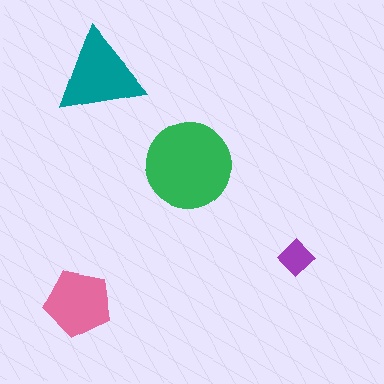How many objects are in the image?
There are 4 objects in the image.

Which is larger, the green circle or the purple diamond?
The green circle.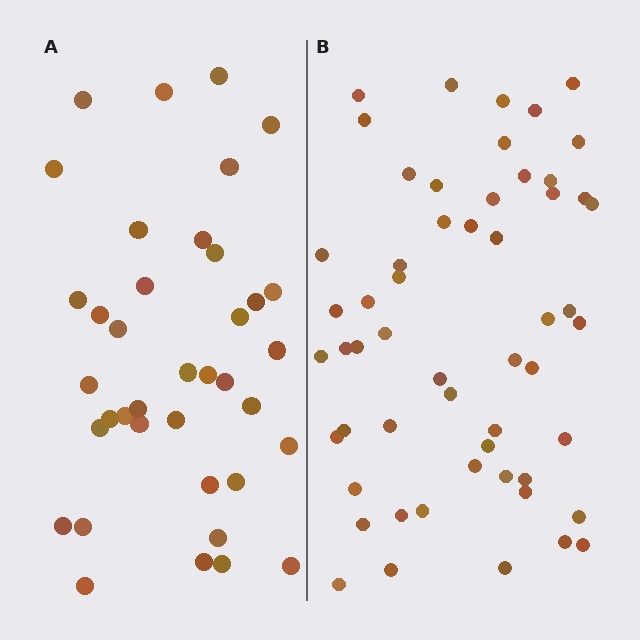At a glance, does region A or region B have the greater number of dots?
Region B (the right region) has more dots.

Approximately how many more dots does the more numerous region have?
Region B has approximately 15 more dots than region A.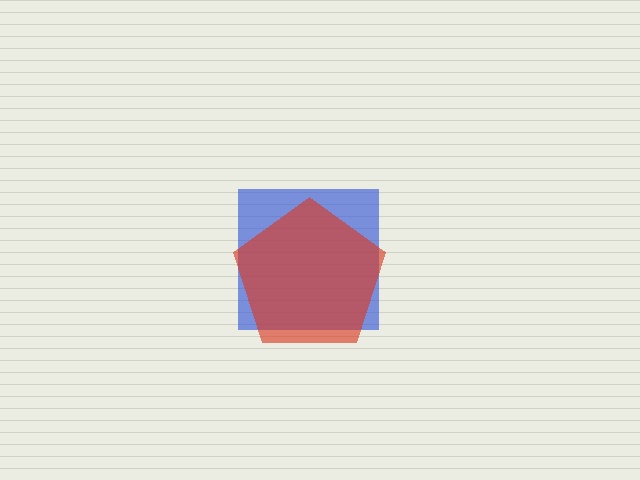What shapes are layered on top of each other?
The layered shapes are: a blue square, a red pentagon.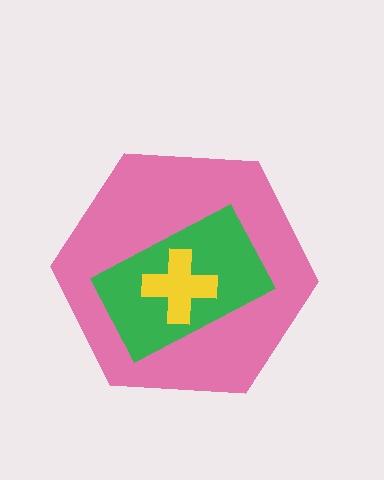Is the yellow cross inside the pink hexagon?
Yes.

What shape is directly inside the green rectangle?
The yellow cross.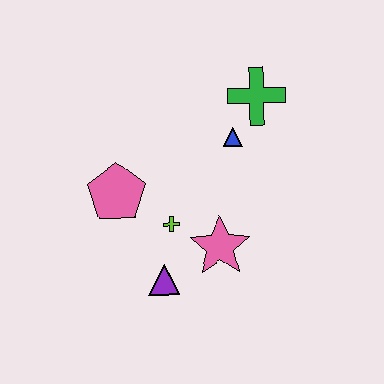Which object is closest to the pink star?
The lime cross is closest to the pink star.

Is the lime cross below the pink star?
No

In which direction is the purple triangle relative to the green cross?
The purple triangle is below the green cross.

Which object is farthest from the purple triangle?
The green cross is farthest from the purple triangle.